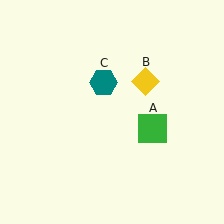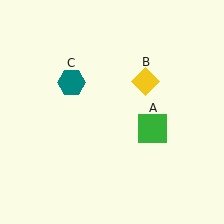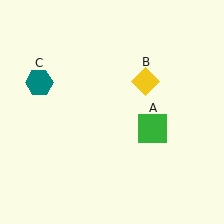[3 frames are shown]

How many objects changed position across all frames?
1 object changed position: teal hexagon (object C).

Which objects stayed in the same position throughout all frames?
Green square (object A) and yellow diamond (object B) remained stationary.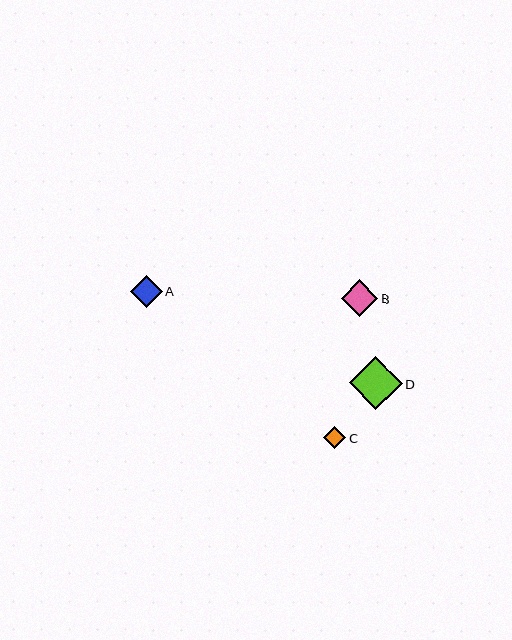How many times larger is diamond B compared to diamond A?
Diamond B is approximately 1.1 times the size of diamond A.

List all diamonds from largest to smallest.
From largest to smallest: D, B, A, C.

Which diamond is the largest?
Diamond D is the largest with a size of approximately 52 pixels.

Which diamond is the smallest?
Diamond C is the smallest with a size of approximately 22 pixels.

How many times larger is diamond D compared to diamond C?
Diamond D is approximately 2.4 times the size of diamond C.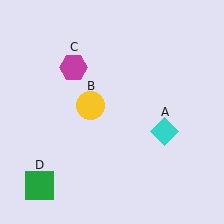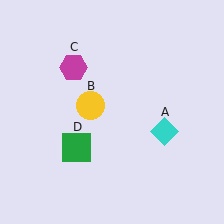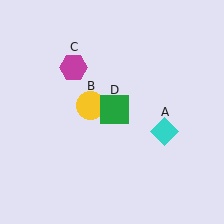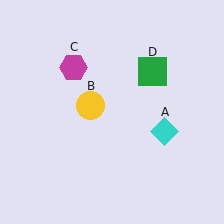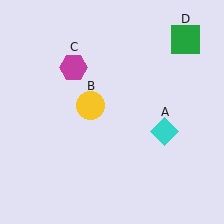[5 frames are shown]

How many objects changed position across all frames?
1 object changed position: green square (object D).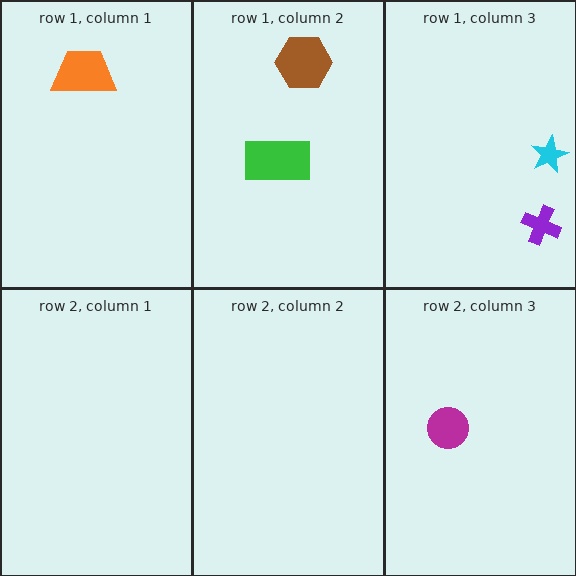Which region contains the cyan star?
The row 1, column 3 region.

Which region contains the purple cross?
The row 1, column 3 region.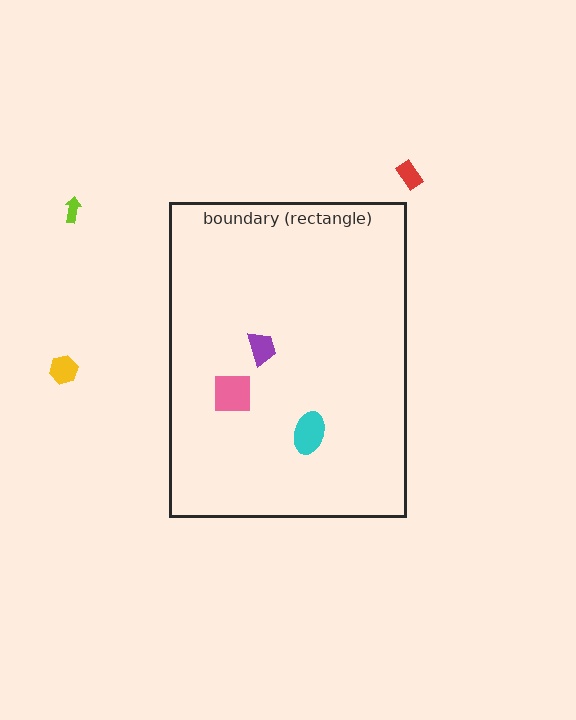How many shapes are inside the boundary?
3 inside, 3 outside.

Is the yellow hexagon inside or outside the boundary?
Outside.